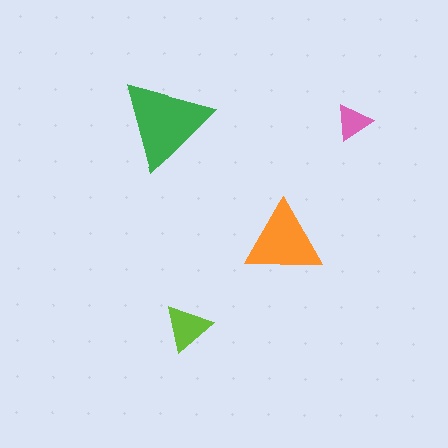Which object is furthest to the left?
The green triangle is leftmost.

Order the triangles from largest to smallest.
the green one, the orange one, the lime one, the pink one.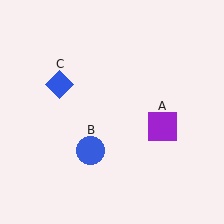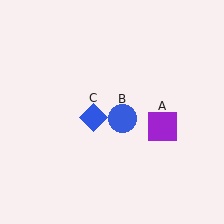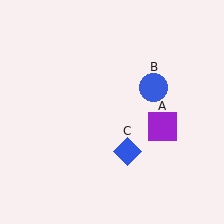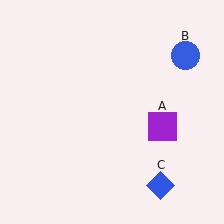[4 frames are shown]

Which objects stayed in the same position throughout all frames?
Purple square (object A) remained stationary.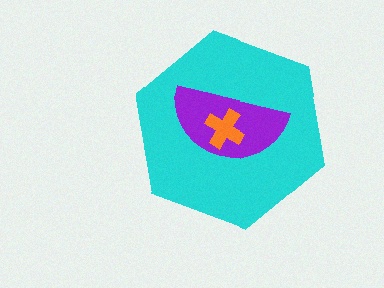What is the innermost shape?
The orange cross.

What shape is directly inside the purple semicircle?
The orange cross.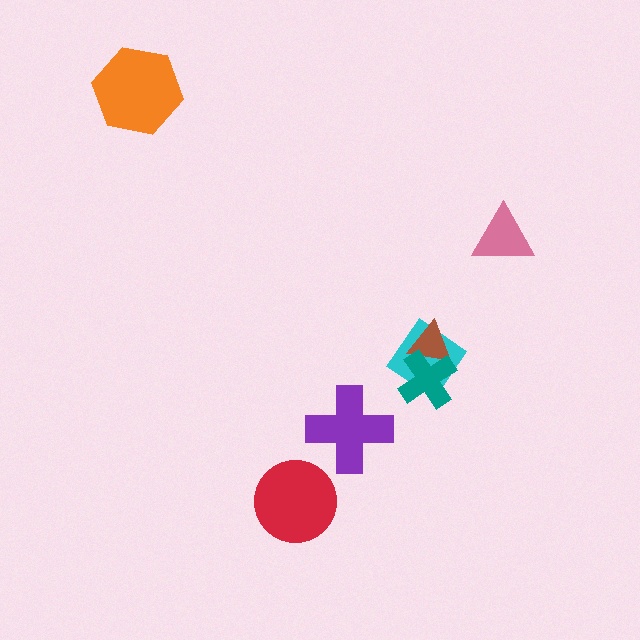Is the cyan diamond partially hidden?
Yes, it is partially covered by another shape.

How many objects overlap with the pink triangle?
0 objects overlap with the pink triangle.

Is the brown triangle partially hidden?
Yes, it is partially covered by another shape.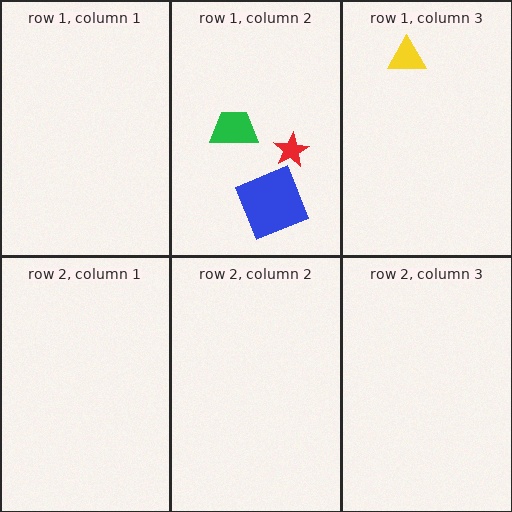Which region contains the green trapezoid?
The row 1, column 2 region.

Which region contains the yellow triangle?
The row 1, column 3 region.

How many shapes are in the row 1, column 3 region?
1.